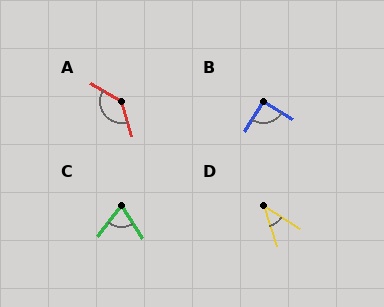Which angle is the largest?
A, at approximately 137 degrees.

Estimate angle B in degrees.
Approximately 90 degrees.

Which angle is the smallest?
D, at approximately 39 degrees.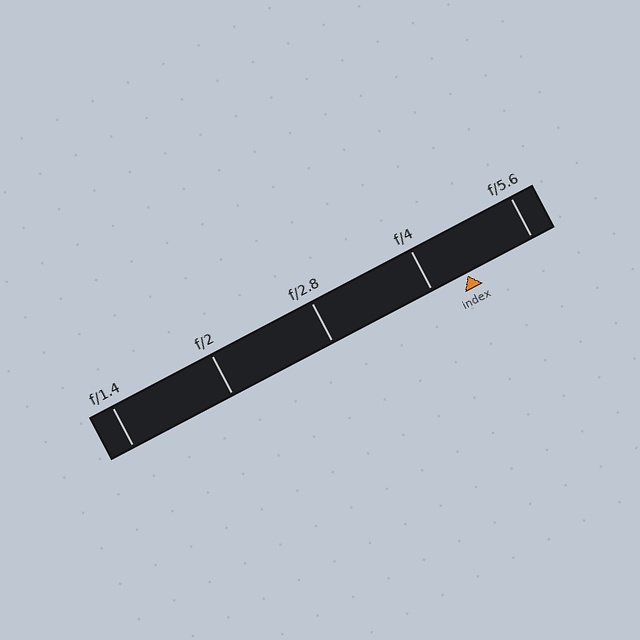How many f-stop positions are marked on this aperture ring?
There are 5 f-stop positions marked.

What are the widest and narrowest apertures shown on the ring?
The widest aperture shown is f/1.4 and the narrowest is f/5.6.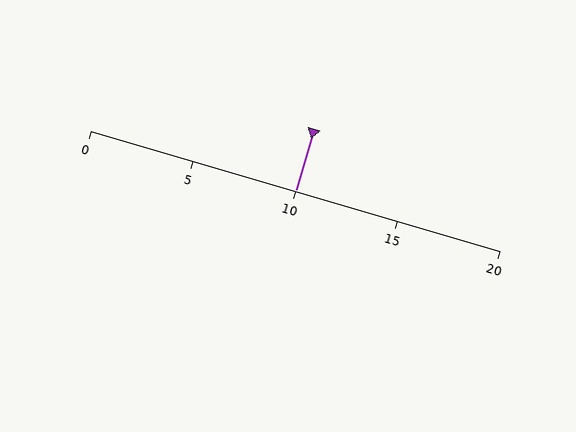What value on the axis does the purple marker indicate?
The marker indicates approximately 10.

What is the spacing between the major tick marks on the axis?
The major ticks are spaced 5 apart.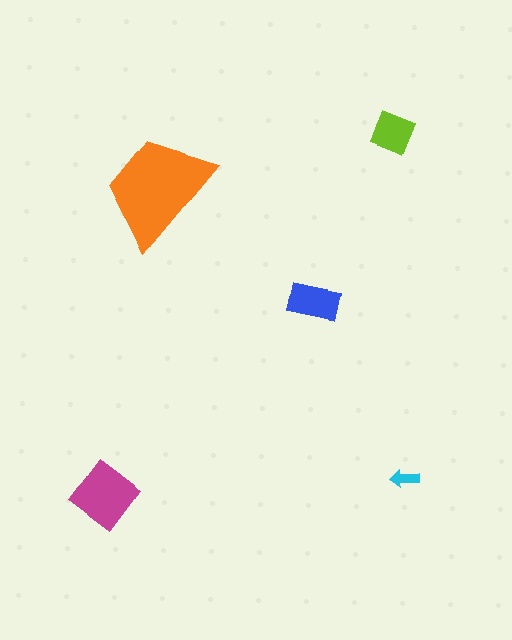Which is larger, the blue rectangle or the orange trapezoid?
The orange trapezoid.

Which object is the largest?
The orange trapezoid.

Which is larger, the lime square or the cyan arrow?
The lime square.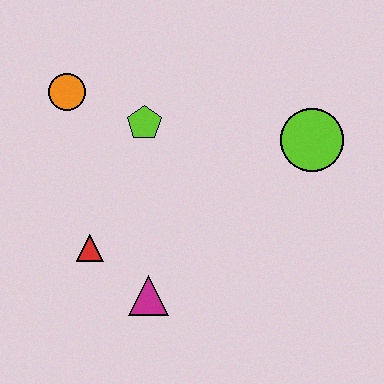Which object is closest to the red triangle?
The magenta triangle is closest to the red triangle.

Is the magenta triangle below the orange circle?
Yes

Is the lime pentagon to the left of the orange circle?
No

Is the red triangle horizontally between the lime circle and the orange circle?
Yes